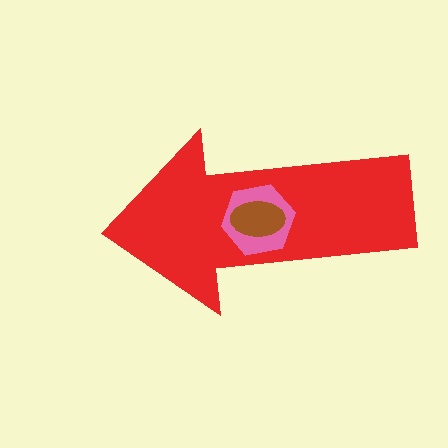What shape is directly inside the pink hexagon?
The brown ellipse.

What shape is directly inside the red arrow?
The pink hexagon.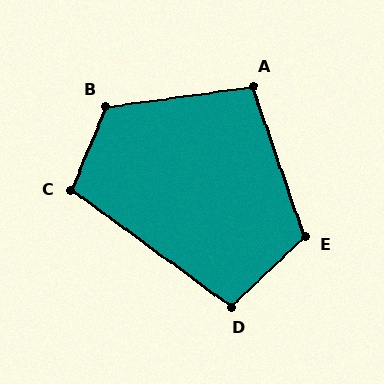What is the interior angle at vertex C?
Approximately 103 degrees (obtuse).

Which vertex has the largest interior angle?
B, at approximately 120 degrees.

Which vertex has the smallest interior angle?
D, at approximately 100 degrees.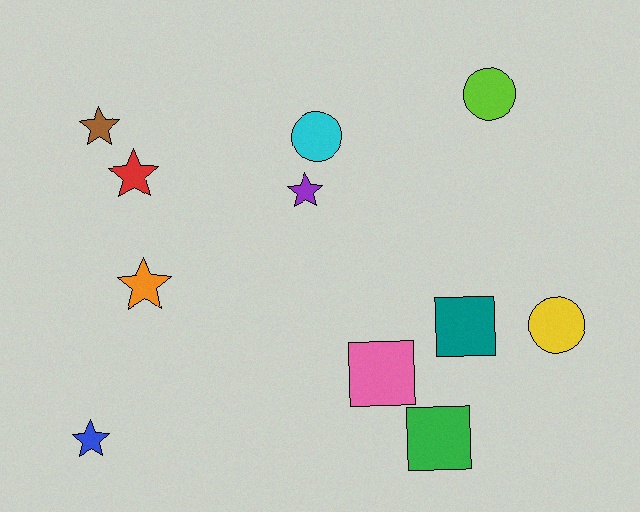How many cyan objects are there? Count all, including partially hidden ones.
There is 1 cyan object.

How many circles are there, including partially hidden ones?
There are 3 circles.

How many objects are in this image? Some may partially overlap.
There are 11 objects.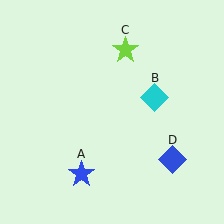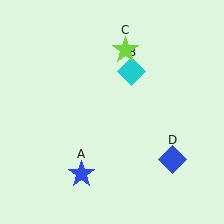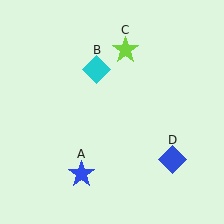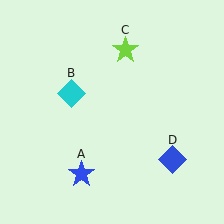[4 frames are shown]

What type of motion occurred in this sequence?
The cyan diamond (object B) rotated counterclockwise around the center of the scene.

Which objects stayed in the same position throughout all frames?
Blue star (object A) and lime star (object C) and blue diamond (object D) remained stationary.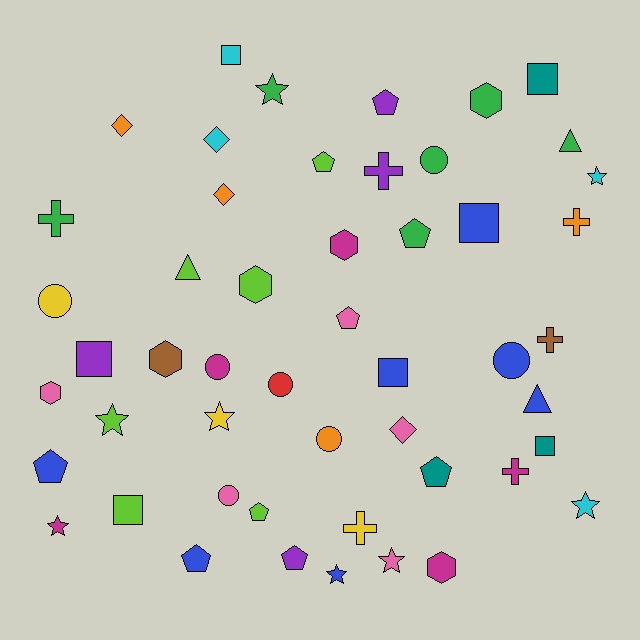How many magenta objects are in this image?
There are 5 magenta objects.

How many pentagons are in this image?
There are 9 pentagons.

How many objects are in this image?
There are 50 objects.